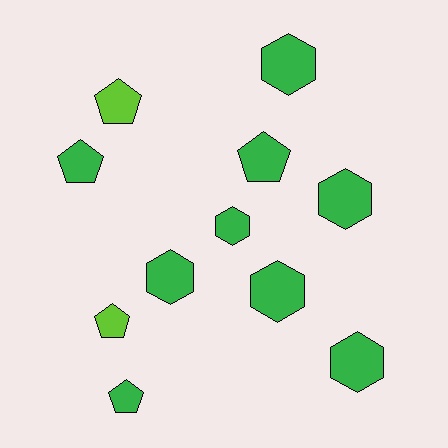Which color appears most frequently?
Green, with 9 objects.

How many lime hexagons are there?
There are no lime hexagons.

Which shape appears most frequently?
Hexagon, with 6 objects.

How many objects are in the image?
There are 11 objects.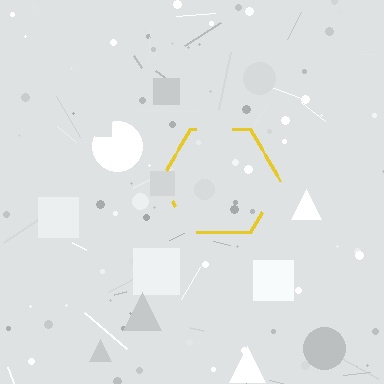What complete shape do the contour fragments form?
The contour fragments form a hexagon.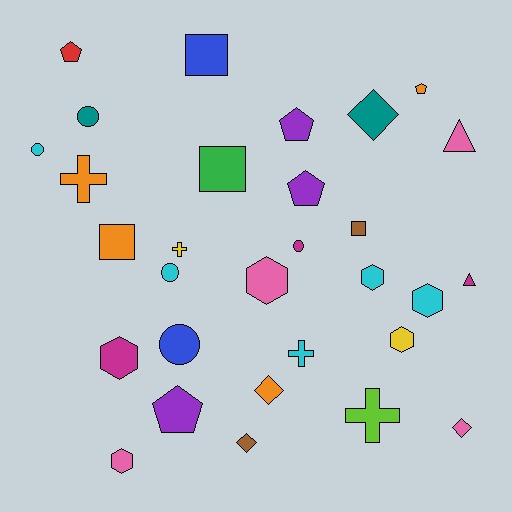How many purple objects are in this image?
There are 3 purple objects.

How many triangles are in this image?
There are 2 triangles.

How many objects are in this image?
There are 30 objects.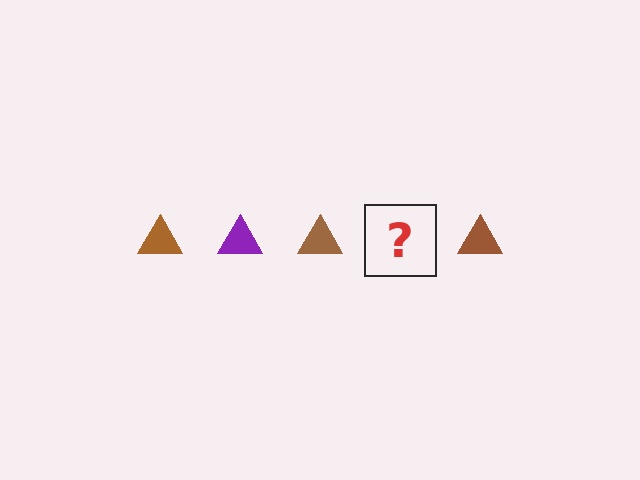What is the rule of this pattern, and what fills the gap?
The rule is that the pattern cycles through brown, purple triangles. The gap should be filled with a purple triangle.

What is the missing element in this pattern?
The missing element is a purple triangle.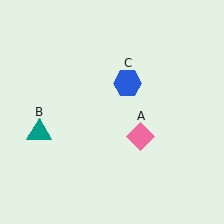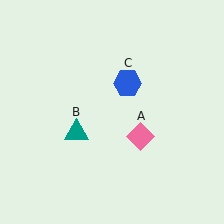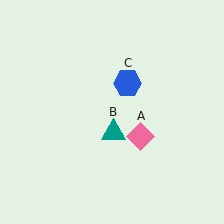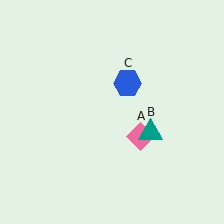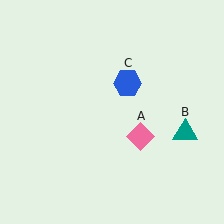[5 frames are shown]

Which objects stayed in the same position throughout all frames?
Pink diamond (object A) and blue hexagon (object C) remained stationary.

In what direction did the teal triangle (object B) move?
The teal triangle (object B) moved right.